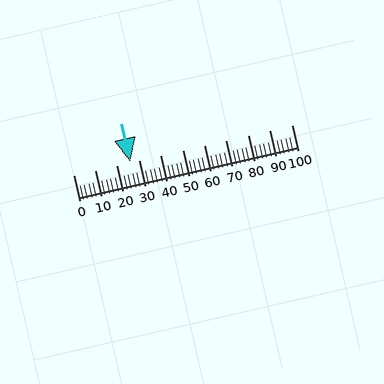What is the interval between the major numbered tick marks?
The major tick marks are spaced 10 units apart.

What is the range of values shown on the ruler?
The ruler shows values from 0 to 100.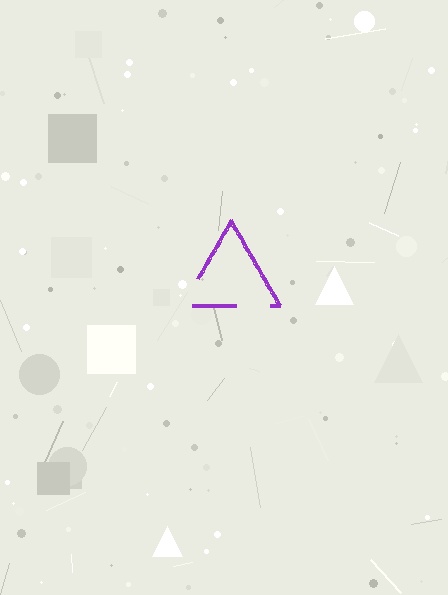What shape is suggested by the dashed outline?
The dashed outline suggests a triangle.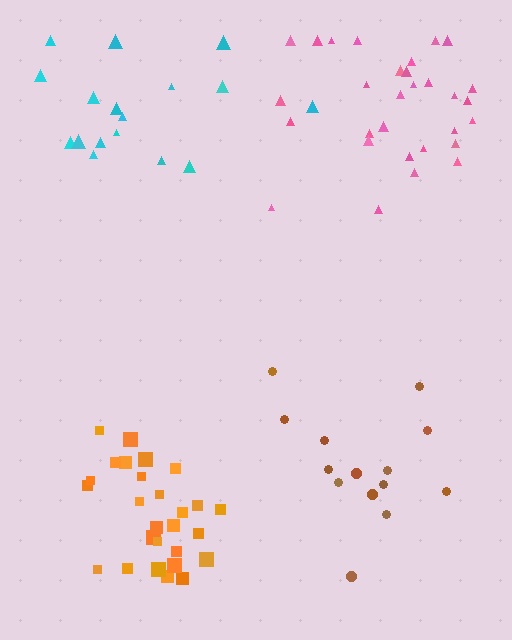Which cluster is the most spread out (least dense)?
Brown.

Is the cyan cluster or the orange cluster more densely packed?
Orange.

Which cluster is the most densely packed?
Orange.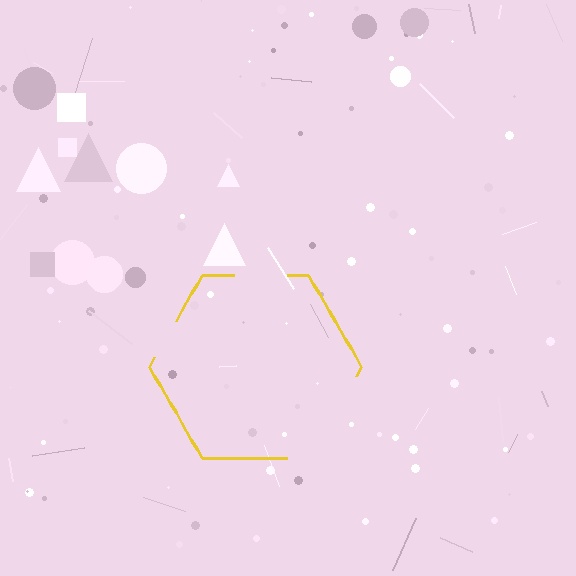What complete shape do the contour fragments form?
The contour fragments form a hexagon.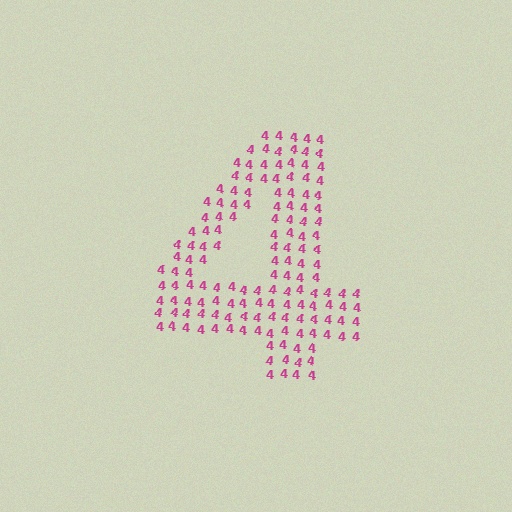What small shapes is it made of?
It is made of small digit 4's.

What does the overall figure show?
The overall figure shows the digit 4.